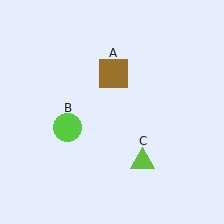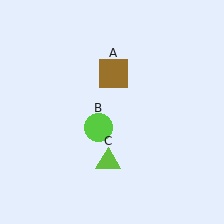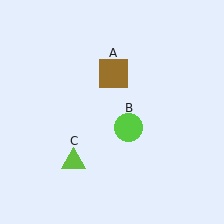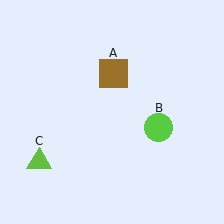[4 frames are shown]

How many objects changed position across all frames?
2 objects changed position: lime circle (object B), lime triangle (object C).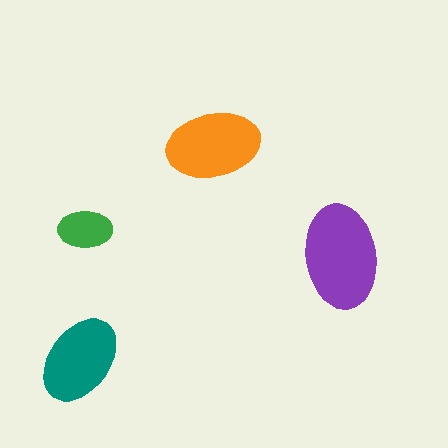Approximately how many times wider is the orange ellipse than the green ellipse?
About 1.5 times wider.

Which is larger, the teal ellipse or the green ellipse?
The teal one.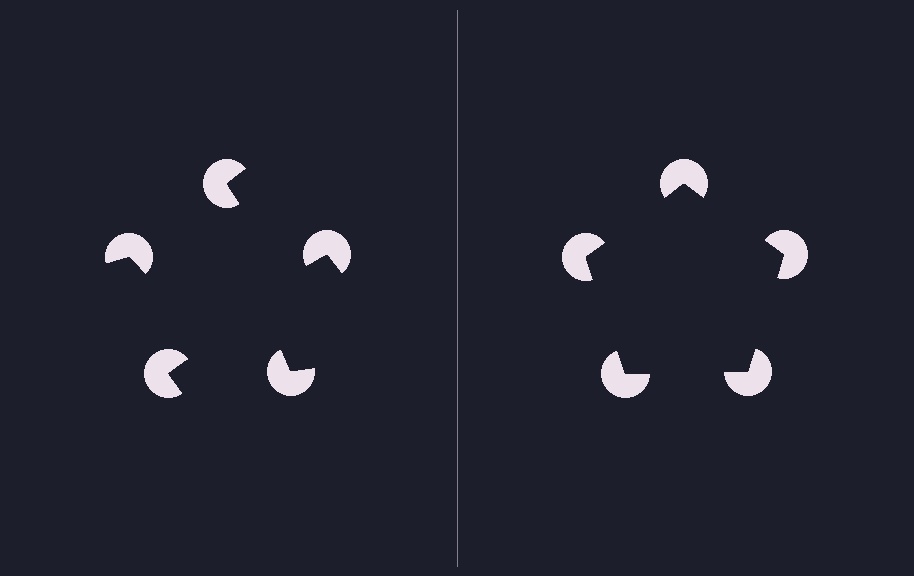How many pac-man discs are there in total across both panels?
10 — 5 on each side.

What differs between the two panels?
The pac-man discs are positioned identically on both sides; only the wedge orientations differ. On the right they align to a pentagon; on the left they are misaligned.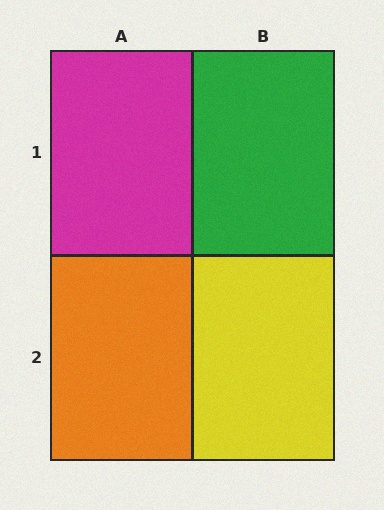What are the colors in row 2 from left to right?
Orange, yellow.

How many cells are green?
1 cell is green.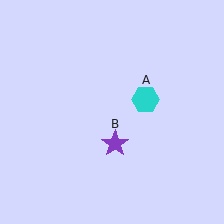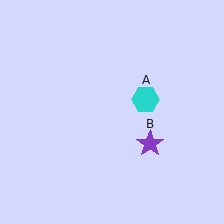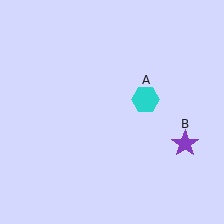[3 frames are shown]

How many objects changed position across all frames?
1 object changed position: purple star (object B).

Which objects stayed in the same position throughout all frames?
Cyan hexagon (object A) remained stationary.